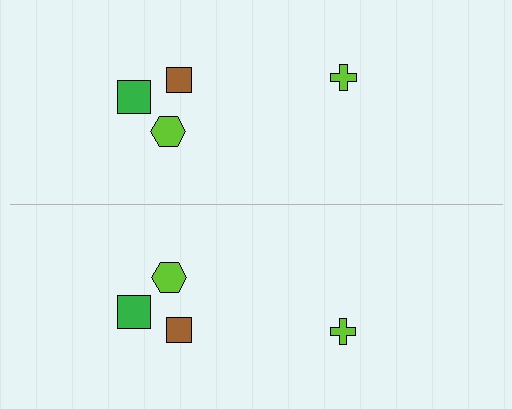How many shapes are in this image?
There are 8 shapes in this image.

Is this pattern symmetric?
Yes, this pattern has bilateral (reflection) symmetry.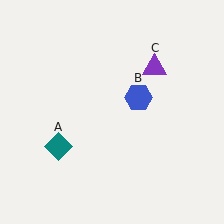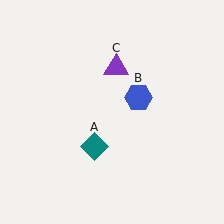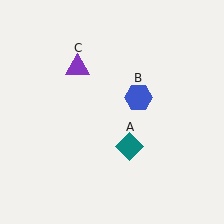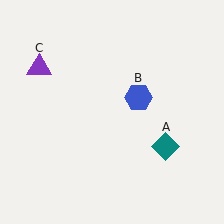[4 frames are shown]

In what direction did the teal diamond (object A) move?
The teal diamond (object A) moved right.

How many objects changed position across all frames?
2 objects changed position: teal diamond (object A), purple triangle (object C).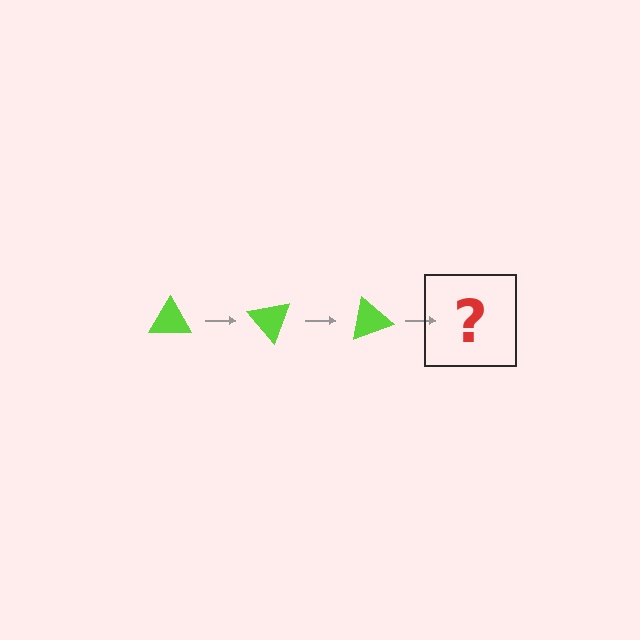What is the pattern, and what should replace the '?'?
The pattern is that the triangle rotates 50 degrees each step. The '?' should be a lime triangle rotated 150 degrees.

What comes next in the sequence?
The next element should be a lime triangle rotated 150 degrees.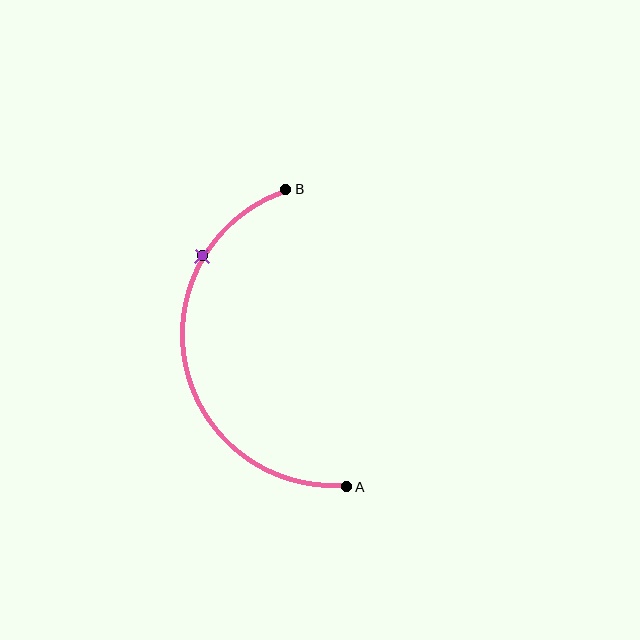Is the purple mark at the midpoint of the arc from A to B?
No. The purple mark lies on the arc but is closer to endpoint B. The arc midpoint would be at the point on the curve equidistant along the arc from both A and B.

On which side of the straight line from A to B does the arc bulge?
The arc bulges to the left of the straight line connecting A and B.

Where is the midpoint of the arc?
The arc midpoint is the point on the curve farthest from the straight line joining A and B. It sits to the left of that line.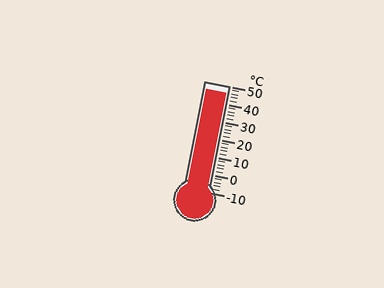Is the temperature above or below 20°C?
The temperature is above 20°C.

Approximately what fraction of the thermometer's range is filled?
The thermometer is filled to approximately 95% of its range.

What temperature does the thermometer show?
The thermometer shows approximately 46°C.